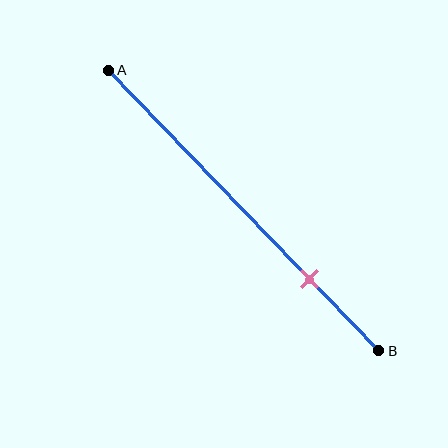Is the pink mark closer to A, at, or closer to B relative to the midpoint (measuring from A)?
The pink mark is closer to point B than the midpoint of segment AB.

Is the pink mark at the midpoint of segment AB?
No, the mark is at about 75% from A, not at the 50% midpoint.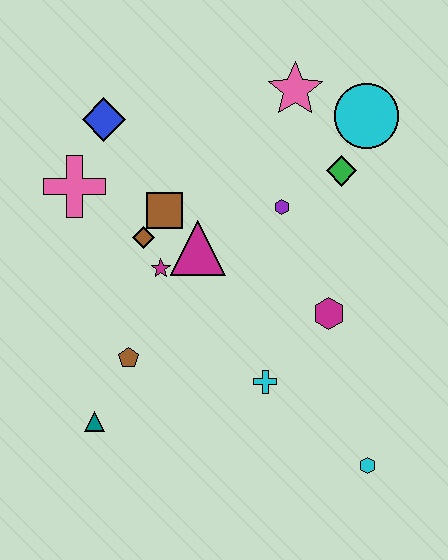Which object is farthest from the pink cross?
The cyan hexagon is farthest from the pink cross.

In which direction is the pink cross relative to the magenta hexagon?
The pink cross is to the left of the magenta hexagon.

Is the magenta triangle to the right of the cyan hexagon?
No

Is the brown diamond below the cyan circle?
Yes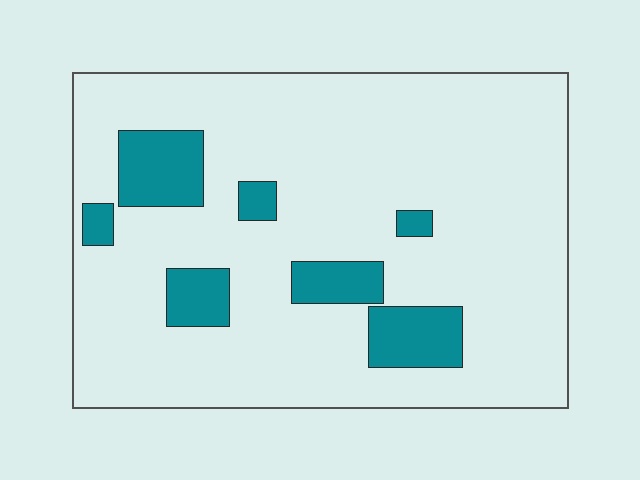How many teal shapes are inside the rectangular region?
7.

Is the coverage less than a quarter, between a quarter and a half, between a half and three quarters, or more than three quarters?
Less than a quarter.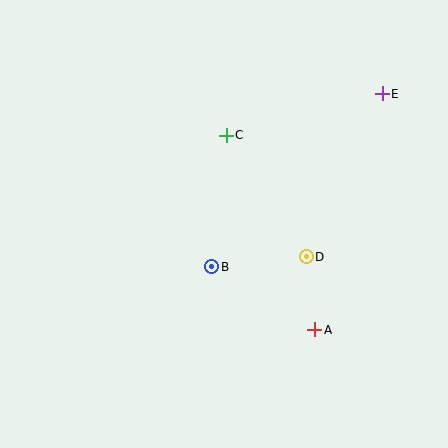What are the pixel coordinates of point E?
Point E is at (382, 94).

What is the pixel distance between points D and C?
The distance between D and C is 146 pixels.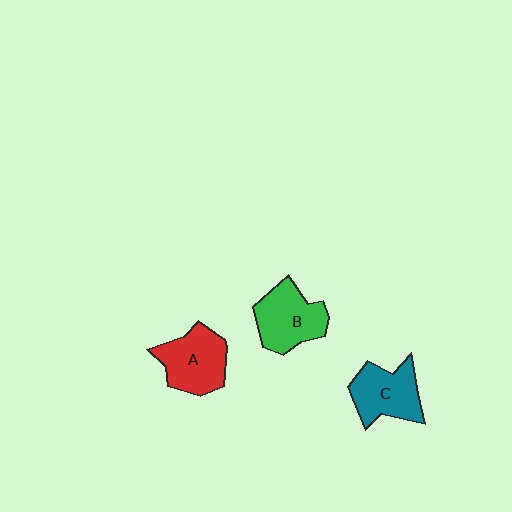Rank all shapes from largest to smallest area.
From largest to smallest: A (red), B (green), C (teal).